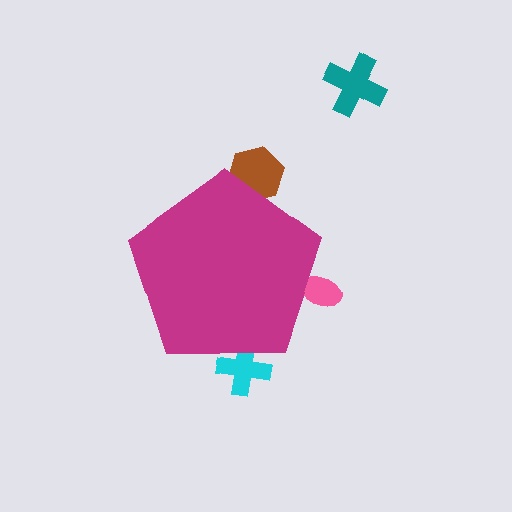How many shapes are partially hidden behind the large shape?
3 shapes are partially hidden.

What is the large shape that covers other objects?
A magenta pentagon.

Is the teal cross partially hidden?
No, the teal cross is fully visible.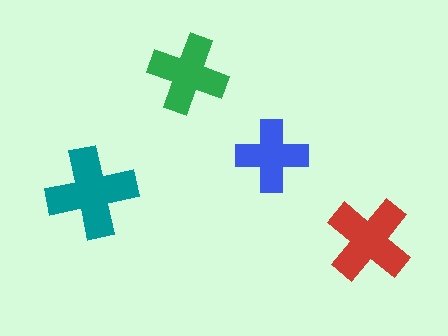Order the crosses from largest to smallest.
the teal one, the red one, the green one, the blue one.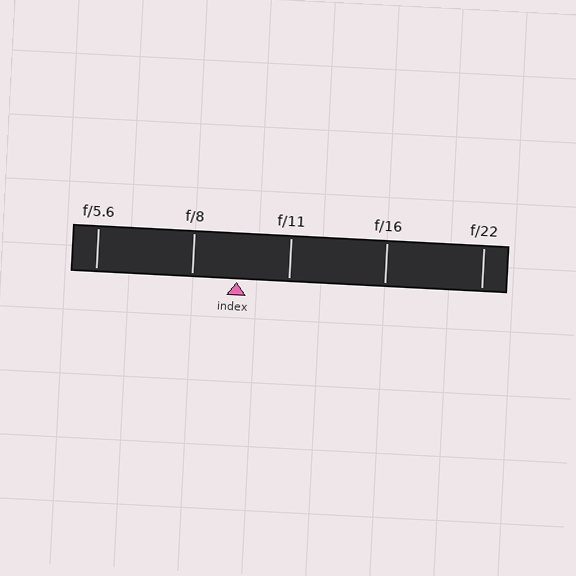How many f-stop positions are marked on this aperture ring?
There are 5 f-stop positions marked.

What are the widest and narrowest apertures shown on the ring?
The widest aperture shown is f/5.6 and the narrowest is f/22.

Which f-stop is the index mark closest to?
The index mark is closest to f/8.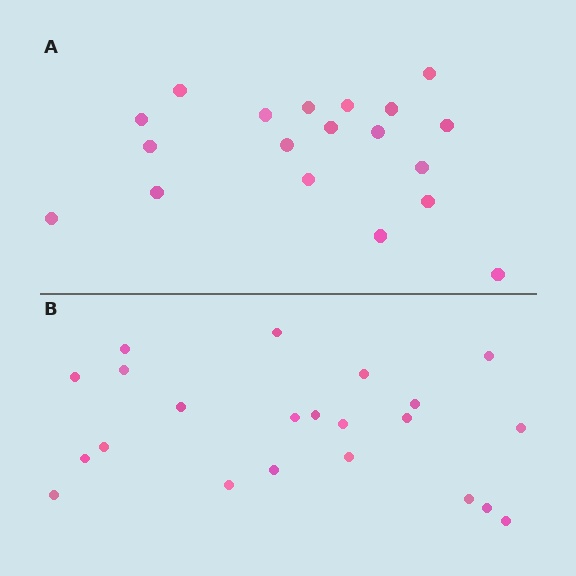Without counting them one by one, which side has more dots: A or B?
Region B (the bottom region) has more dots.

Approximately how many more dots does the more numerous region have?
Region B has just a few more — roughly 2 or 3 more dots than region A.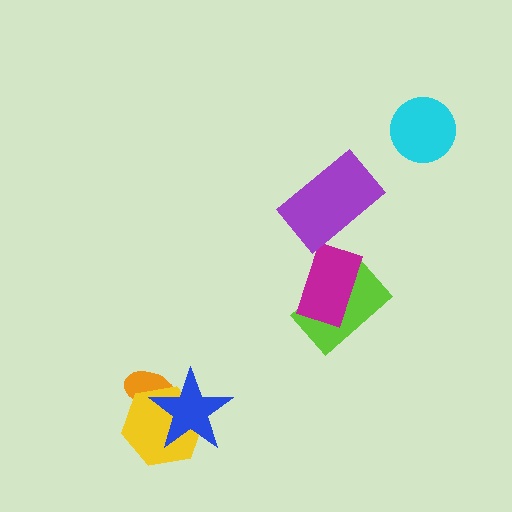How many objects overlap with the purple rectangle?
0 objects overlap with the purple rectangle.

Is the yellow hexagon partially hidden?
Yes, it is partially covered by another shape.